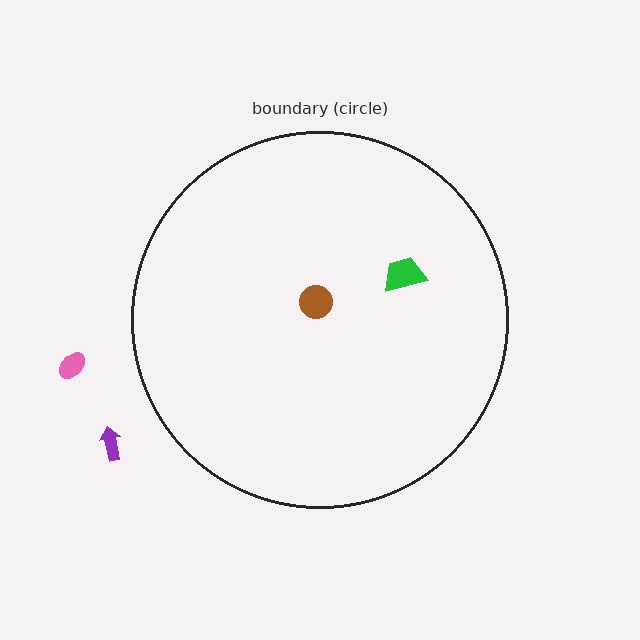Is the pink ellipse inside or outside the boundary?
Outside.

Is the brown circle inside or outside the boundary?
Inside.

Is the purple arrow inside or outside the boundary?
Outside.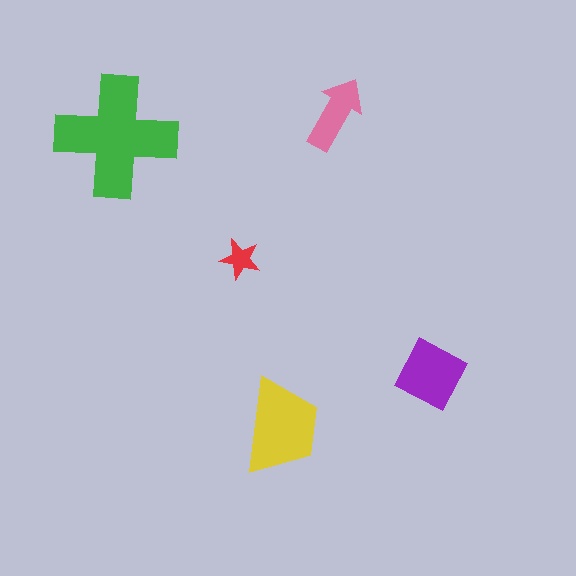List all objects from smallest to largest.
The red star, the pink arrow, the purple diamond, the yellow trapezoid, the green cross.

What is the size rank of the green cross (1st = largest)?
1st.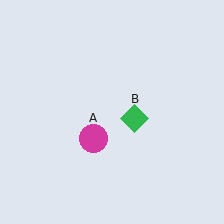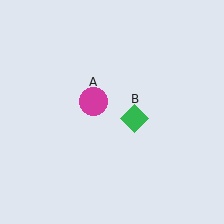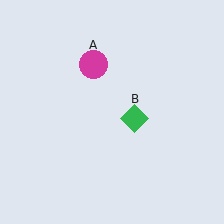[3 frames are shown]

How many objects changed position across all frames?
1 object changed position: magenta circle (object A).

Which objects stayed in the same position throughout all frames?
Green diamond (object B) remained stationary.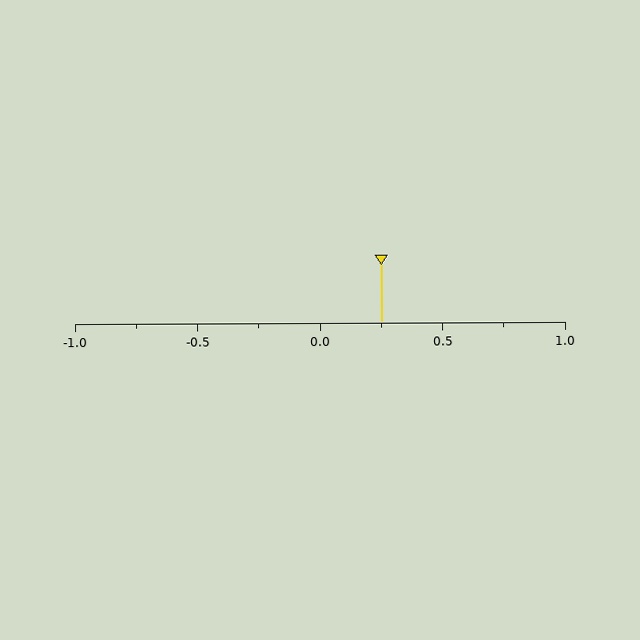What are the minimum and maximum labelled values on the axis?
The axis runs from -1.0 to 1.0.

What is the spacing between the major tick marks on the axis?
The major ticks are spaced 0.5 apart.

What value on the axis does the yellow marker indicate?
The marker indicates approximately 0.25.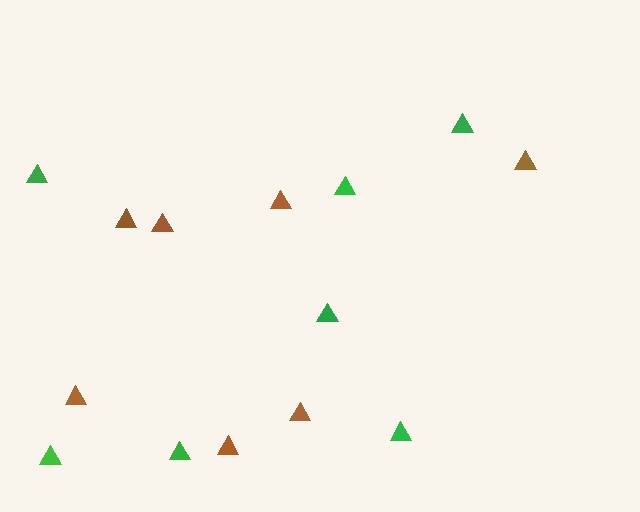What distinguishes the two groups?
There are 2 groups: one group of brown triangles (7) and one group of green triangles (7).